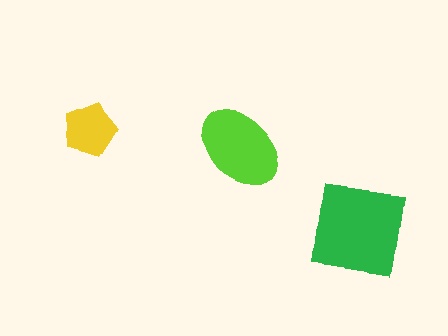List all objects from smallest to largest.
The yellow pentagon, the lime ellipse, the green square.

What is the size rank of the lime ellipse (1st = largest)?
2nd.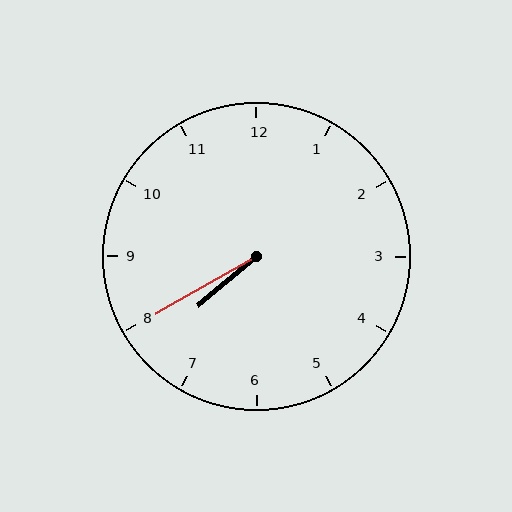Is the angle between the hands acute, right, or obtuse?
It is acute.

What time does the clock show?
7:40.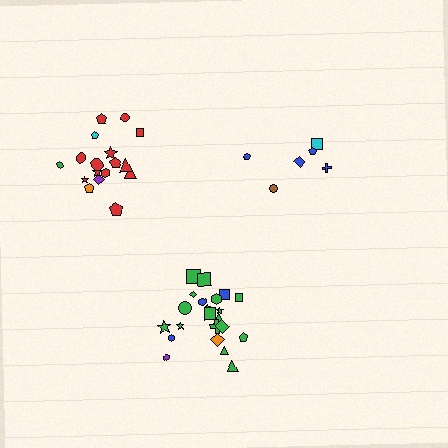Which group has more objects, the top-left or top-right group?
The top-left group.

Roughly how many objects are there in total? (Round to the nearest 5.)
Roughly 45 objects in total.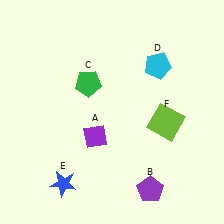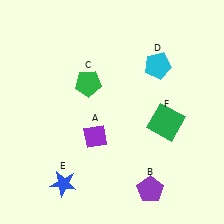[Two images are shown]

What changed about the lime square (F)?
In Image 1, F is lime. In Image 2, it changed to green.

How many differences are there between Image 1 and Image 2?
There is 1 difference between the two images.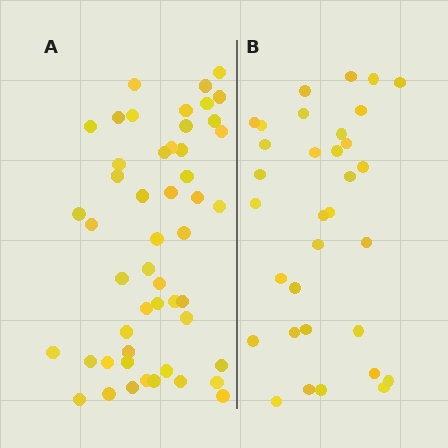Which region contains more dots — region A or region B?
Region A (the left region) has more dots.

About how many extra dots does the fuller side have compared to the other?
Region A has approximately 15 more dots than region B.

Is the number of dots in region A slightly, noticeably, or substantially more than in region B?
Region A has substantially more. The ratio is roughly 1.5 to 1.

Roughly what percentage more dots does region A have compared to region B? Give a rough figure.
About 50% more.